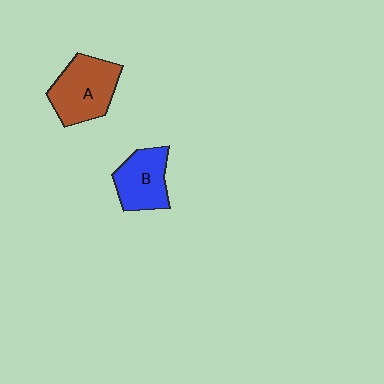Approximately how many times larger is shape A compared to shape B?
Approximately 1.3 times.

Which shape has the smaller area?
Shape B (blue).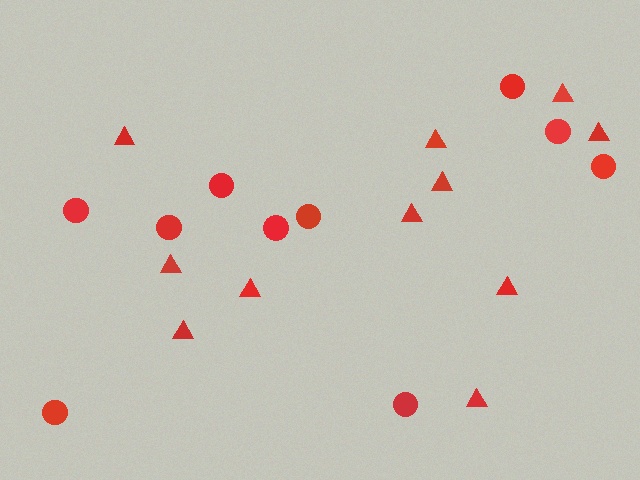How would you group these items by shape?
There are 2 groups: one group of circles (10) and one group of triangles (11).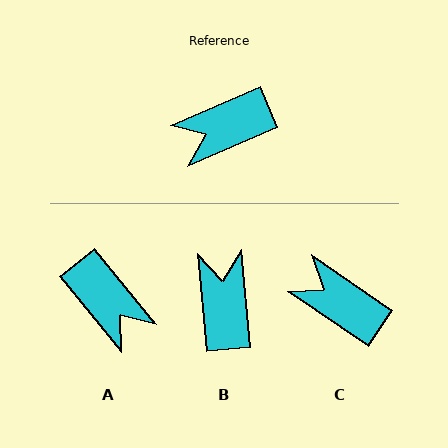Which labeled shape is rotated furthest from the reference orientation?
B, about 109 degrees away.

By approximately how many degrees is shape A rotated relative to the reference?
Approximately 106 degrees counter-clockwise.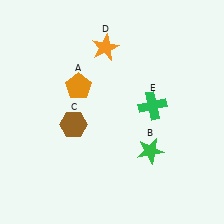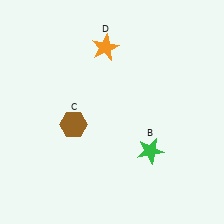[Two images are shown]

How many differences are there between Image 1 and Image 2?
There are 2 differences between the two images.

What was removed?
The green cross (E), the orange pentagon (A) were removed in Image 2.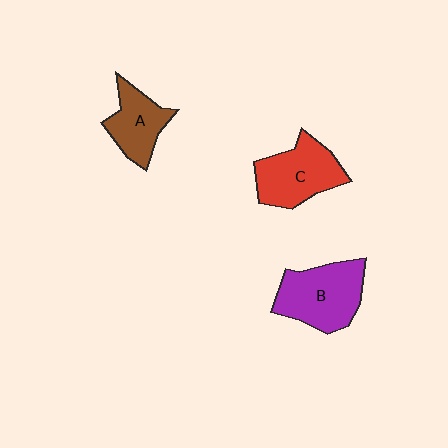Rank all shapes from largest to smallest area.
From largest to smallest: B (purple), C (red), A (brown).